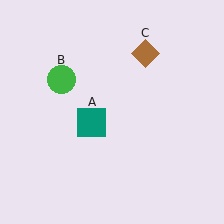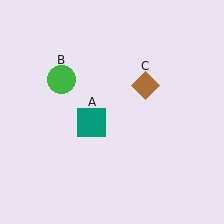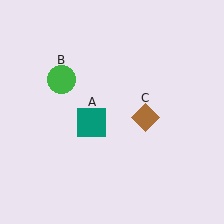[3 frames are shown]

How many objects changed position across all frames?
1 object changed position: brown diamond (object C).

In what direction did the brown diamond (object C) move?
The brown diamond (object C) moved down.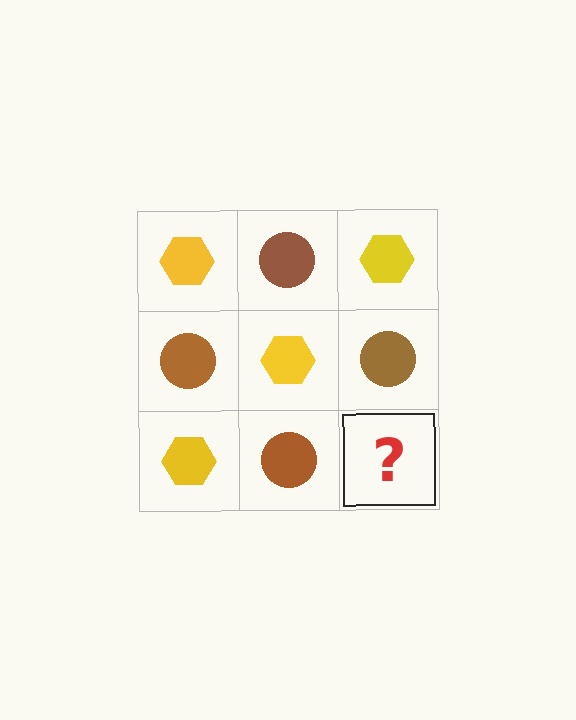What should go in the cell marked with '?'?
The missing cell should contain a yellow hexagon.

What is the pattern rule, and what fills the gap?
The rule is that it alternates yellow hexagon and brown circle in a checkerboard pattern. The gap should be filled with a yellow hexagon.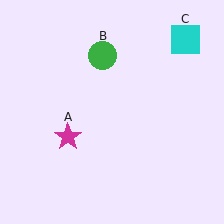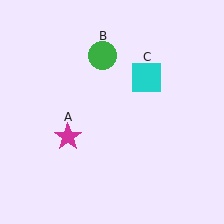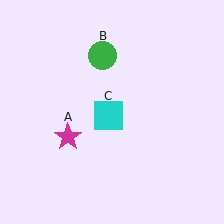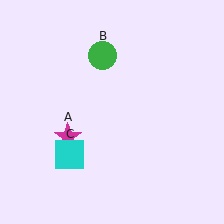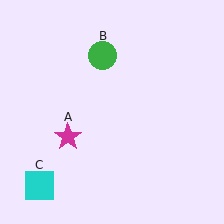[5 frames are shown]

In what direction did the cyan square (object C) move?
The cyan square (object C) moved down and to the left.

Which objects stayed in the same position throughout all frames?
Magenta star (object A) and green circle (object B) remained stationary.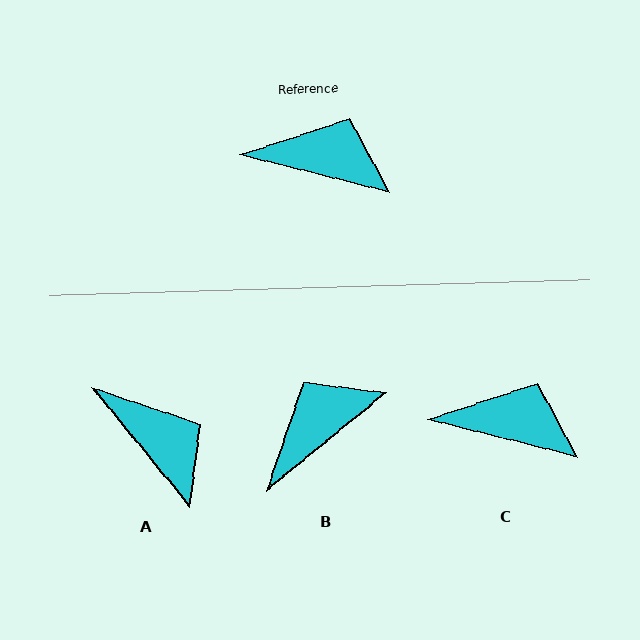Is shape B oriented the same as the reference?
No, it is off by about 54 degrees.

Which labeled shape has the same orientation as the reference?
C.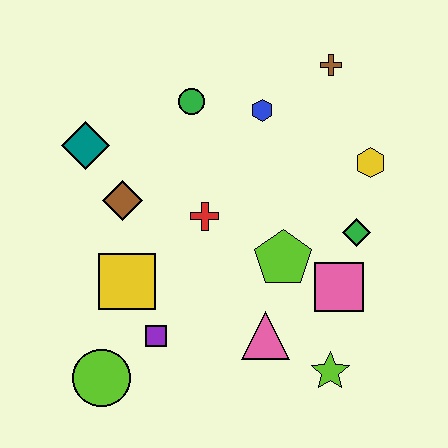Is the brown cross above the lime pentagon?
Yes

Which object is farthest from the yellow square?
The brown cross is farthest from the yellow square.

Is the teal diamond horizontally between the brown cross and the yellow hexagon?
No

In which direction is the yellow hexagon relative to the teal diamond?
The yellow hexagon is to the right of the teal diamond.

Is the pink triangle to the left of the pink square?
Yes